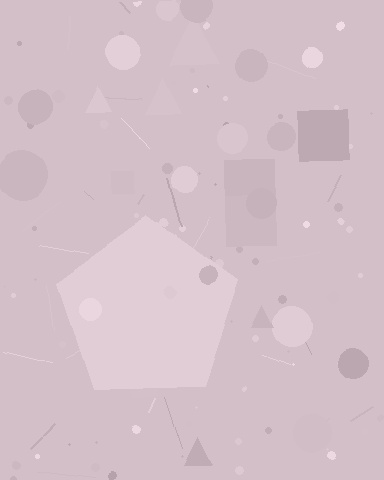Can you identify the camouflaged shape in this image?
The camouflaged shape is a pentagon.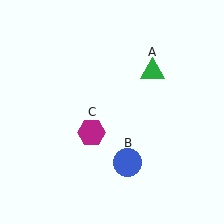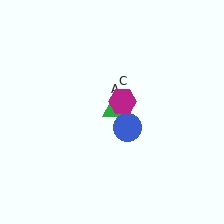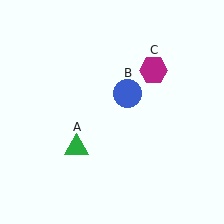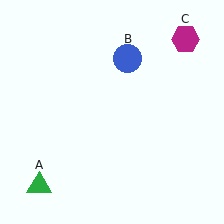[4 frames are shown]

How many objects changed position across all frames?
3 objects changed position: green triangle (object A), blue circle (object B), magenta hexagon (object C).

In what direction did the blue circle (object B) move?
The blue circle (object B) moved up.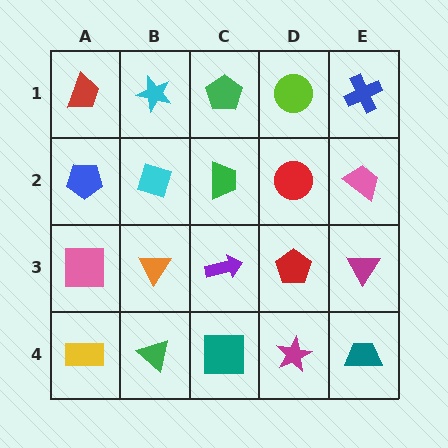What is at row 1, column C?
A green pentagon.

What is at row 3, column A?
A pink square.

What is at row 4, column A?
A yellow rectangle.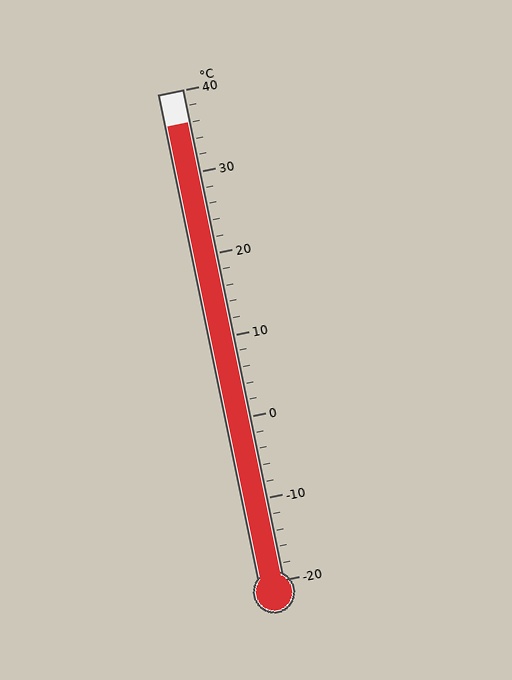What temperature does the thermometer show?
The thermometer shows approximately 36°C.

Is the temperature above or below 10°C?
The temperature is above 10°C.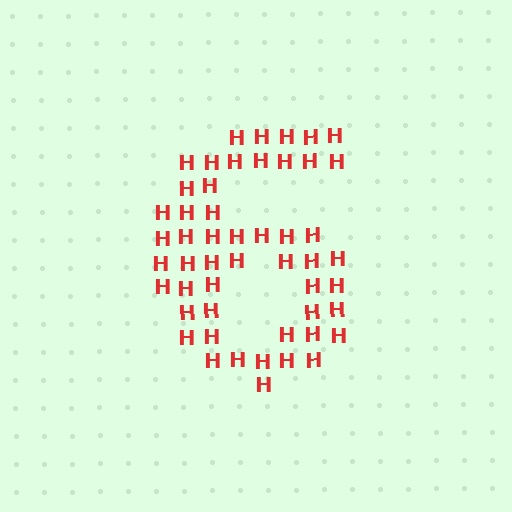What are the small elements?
The small elements are letter H's.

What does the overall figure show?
The overall figure shows the digit 6.